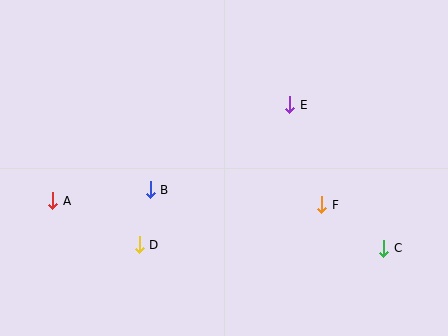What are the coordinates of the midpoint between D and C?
The midpoint between D and C is at (261, 246).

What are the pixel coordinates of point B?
Point B is at (150, 190).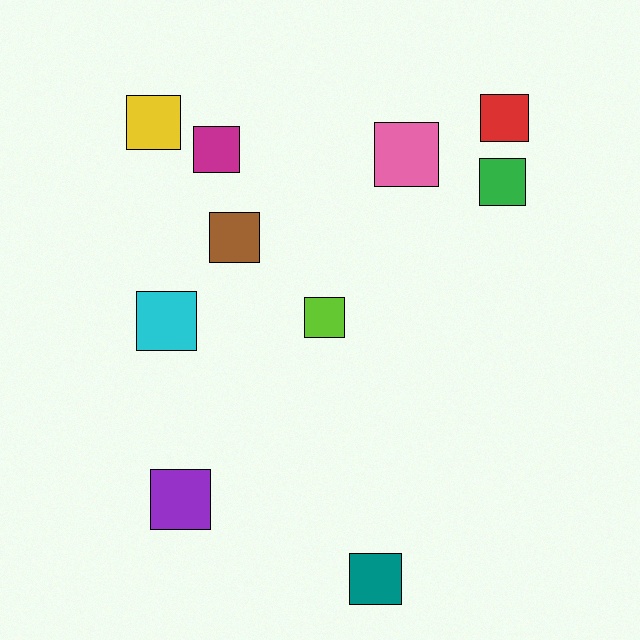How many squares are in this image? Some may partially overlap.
There are 10 squares.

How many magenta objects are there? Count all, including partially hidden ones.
There is 1 magenta object.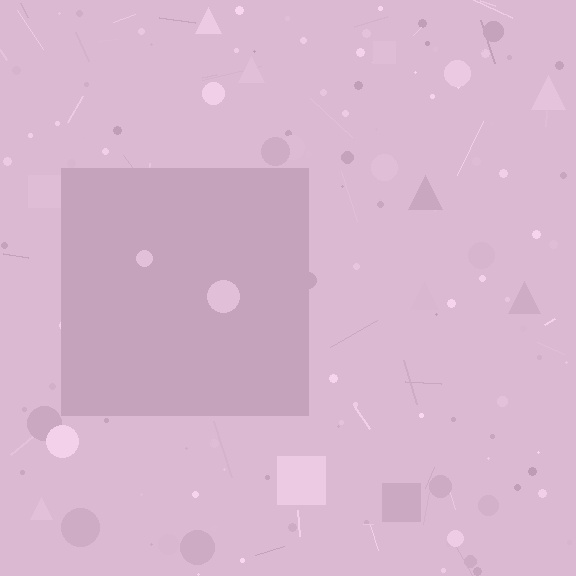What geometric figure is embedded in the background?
A square is embedded in the background.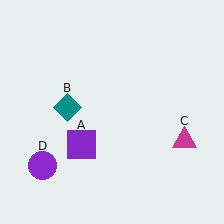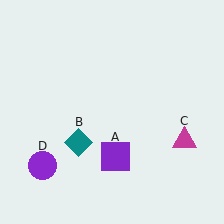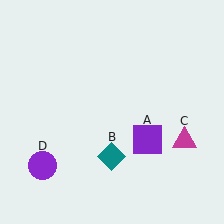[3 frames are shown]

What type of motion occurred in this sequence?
The purple square (object A), teal diamond (object B) rotated counterclockwise around the center of the scene.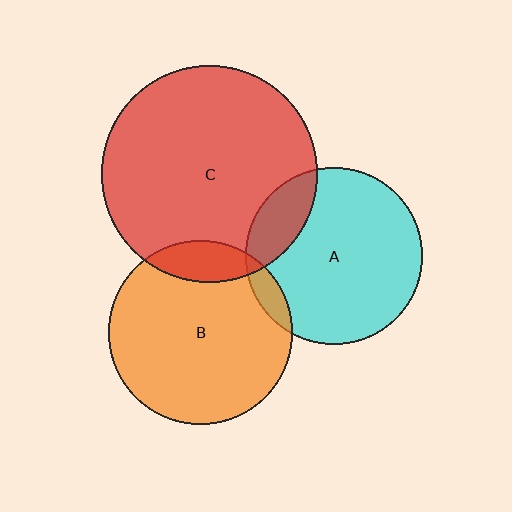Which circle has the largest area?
Circle C (red).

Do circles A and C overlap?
Yes.